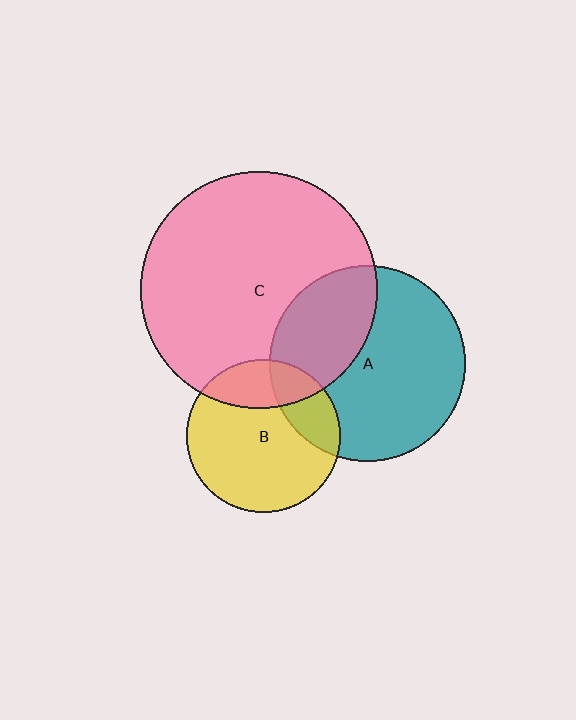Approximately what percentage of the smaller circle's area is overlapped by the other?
Approximately 25%.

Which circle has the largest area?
Circle C (pink).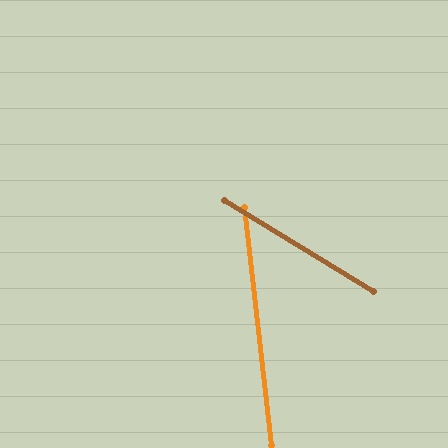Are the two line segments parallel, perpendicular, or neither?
Neither parallel nor perpendicular — they differ by about 52°.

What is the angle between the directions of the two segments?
Approximately 52 degrees.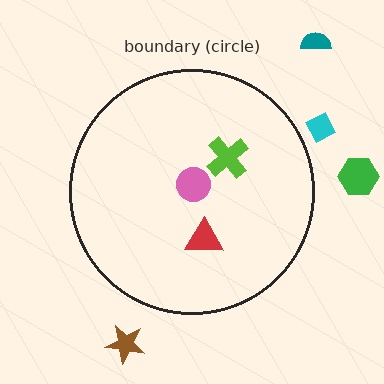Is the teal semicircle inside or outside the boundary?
Outside.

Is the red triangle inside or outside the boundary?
Inside.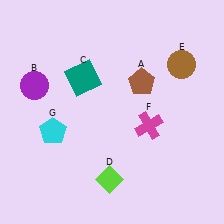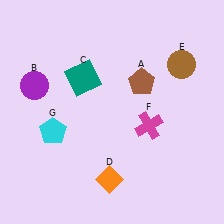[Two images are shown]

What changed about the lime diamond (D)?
In Image 1, D is lime. In Image 2, it changed to orange.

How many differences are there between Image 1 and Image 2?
There is 1 difference between the two images.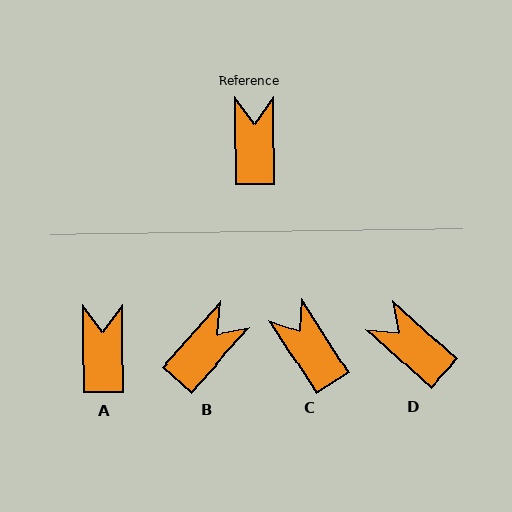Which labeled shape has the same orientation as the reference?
A.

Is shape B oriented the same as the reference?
No, it is off by about 42 degrees.